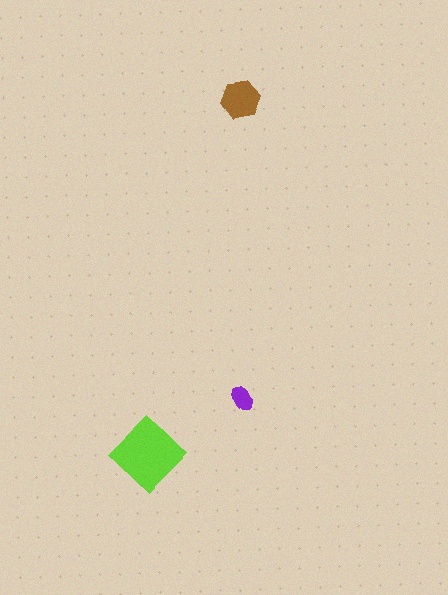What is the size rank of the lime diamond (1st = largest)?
1st.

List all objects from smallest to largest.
The purple ellipse, the brown hexagon, the lime diamond.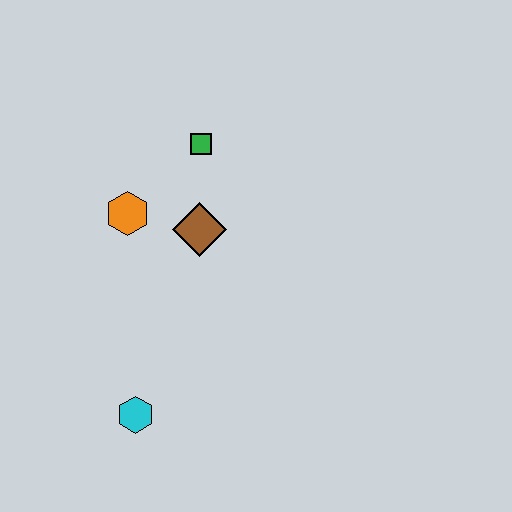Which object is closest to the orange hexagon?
The brown diamond is closest to the orange hexagon.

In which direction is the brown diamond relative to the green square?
The brown diamond is below the green square.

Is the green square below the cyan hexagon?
No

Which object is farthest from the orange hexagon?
The cyan hexagon is farthest from the orange hexagon.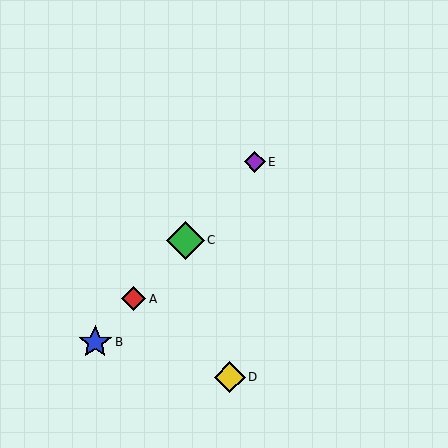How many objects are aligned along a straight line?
4 objects (A, B, C, E) are aligned along a straight line.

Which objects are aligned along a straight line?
Objects A, B, C, E are aligned along a straight line.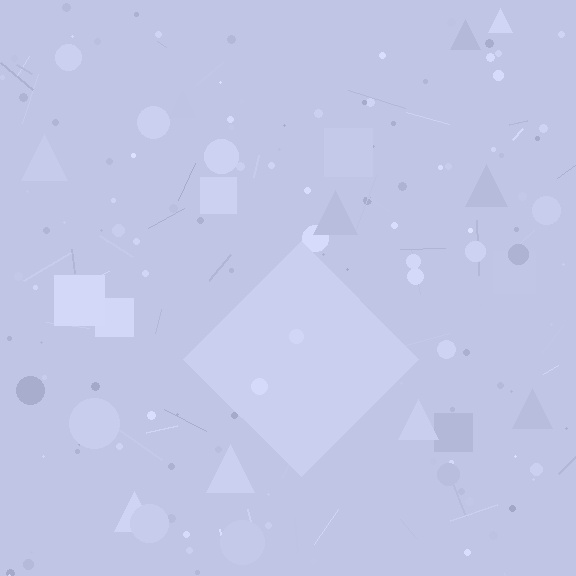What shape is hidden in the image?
A diamond is hidden in the image.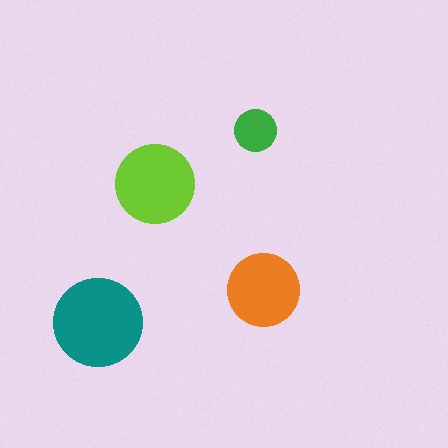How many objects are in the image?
There are 4 objects in the image.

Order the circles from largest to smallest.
the teal one, the lime one, the orange one, the green one.